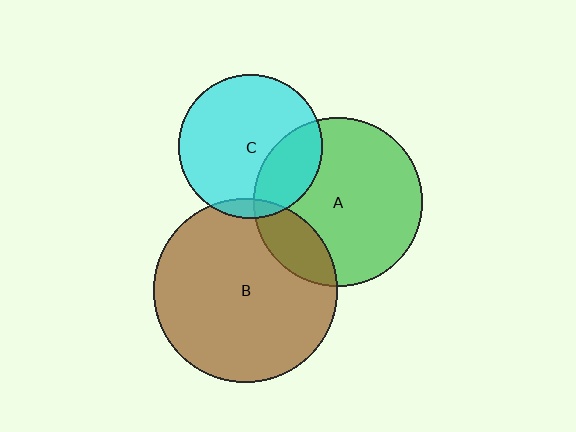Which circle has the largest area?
Circle B (brown).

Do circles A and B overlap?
Yes.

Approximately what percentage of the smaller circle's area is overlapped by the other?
Approximately 20%.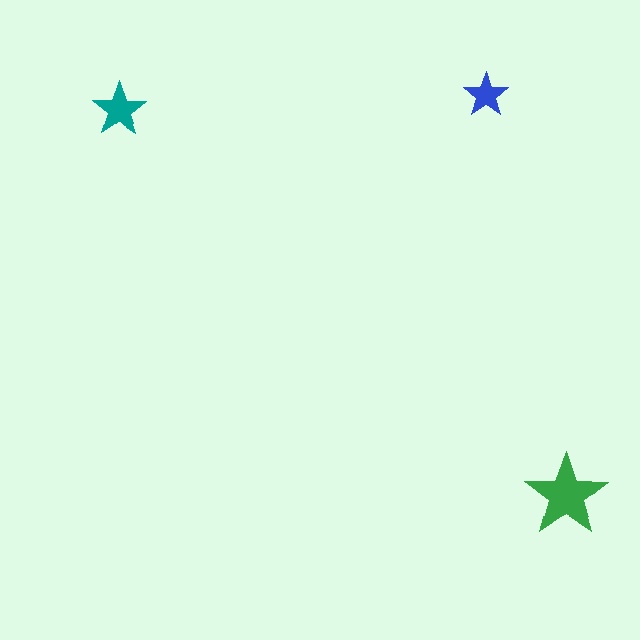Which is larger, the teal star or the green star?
The green one.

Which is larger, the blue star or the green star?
The green one.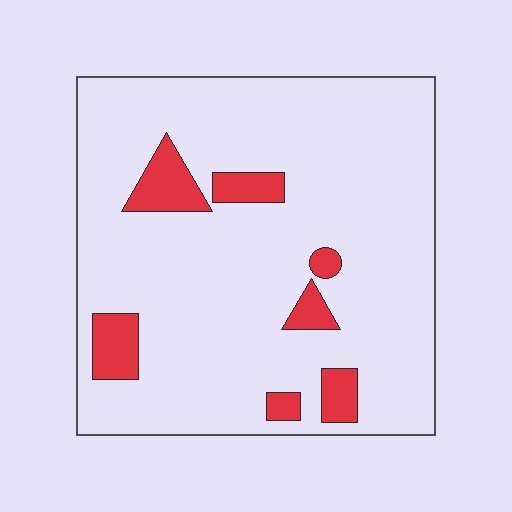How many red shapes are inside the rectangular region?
7.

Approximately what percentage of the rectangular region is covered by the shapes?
Approximately 10%.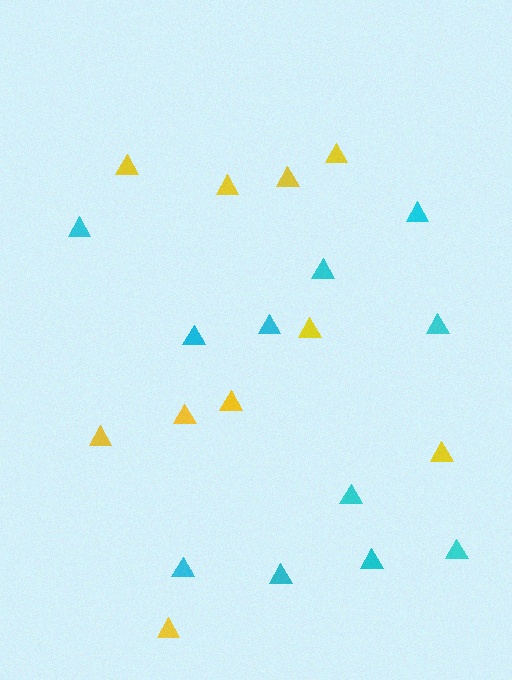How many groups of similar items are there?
There are 2 groups: one group of cyan triangles (11) and one group of yellow triangles (10).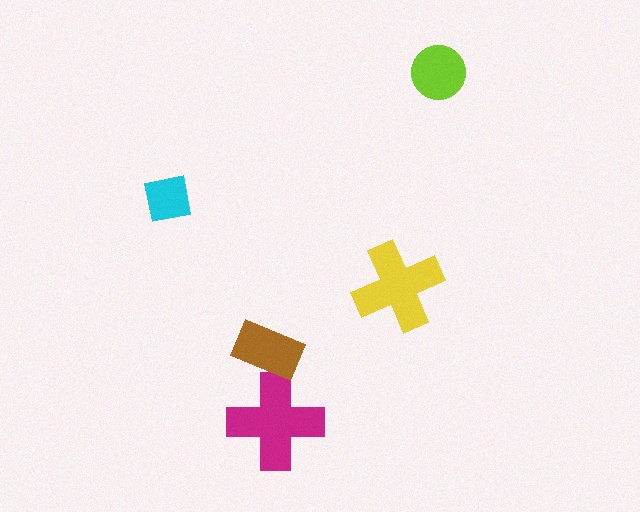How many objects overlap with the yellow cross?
0 objects overlap with the yellow cross.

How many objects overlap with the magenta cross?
1 object overlaps with the magenta cross.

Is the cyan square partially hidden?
No, no other shape covers it.